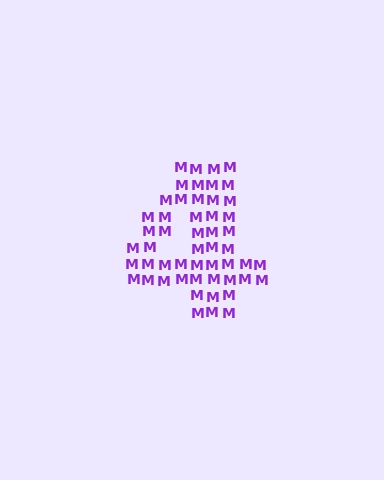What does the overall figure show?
The overall figure shows the digit 4.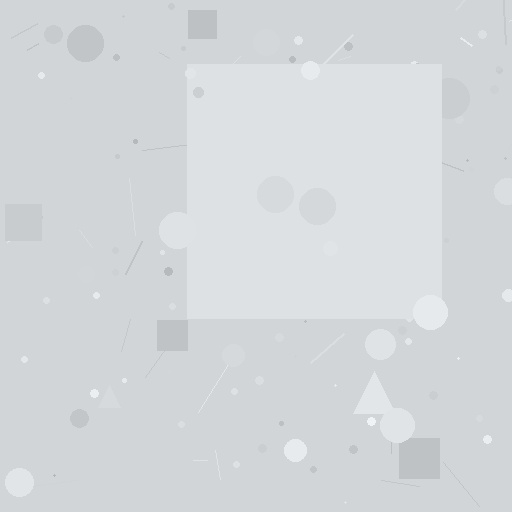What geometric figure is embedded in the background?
A square is embedded in the background.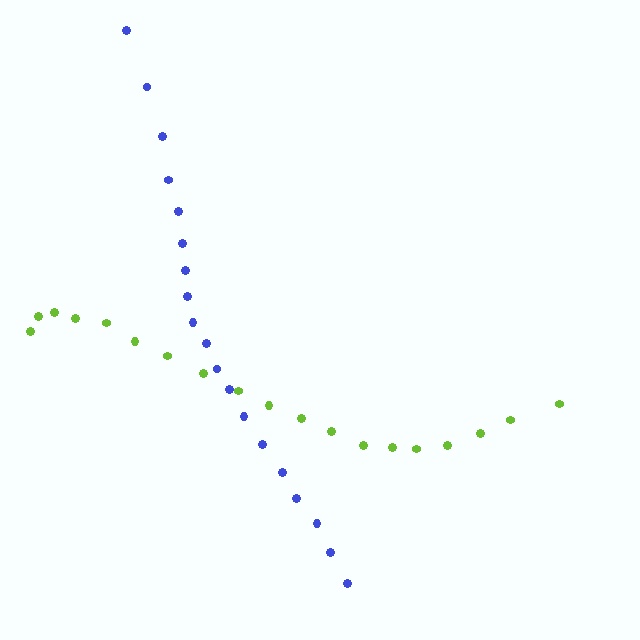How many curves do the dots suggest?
There are 2 distinct paths.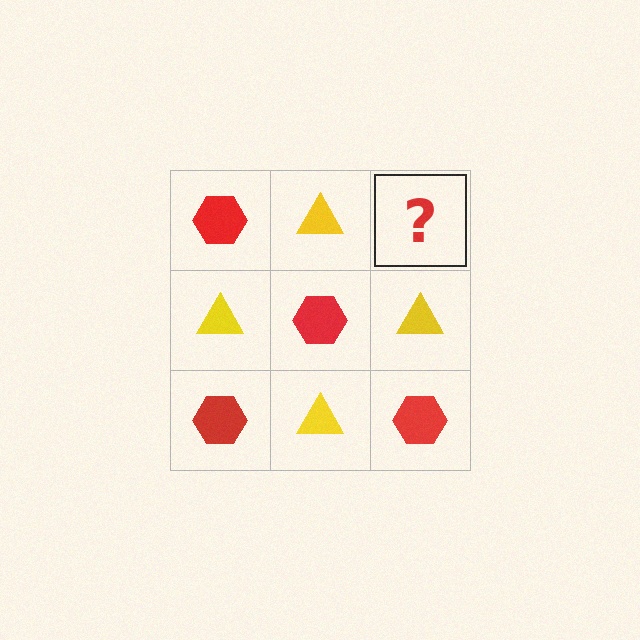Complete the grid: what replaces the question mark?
The question mark should be replaced with a red hexagon.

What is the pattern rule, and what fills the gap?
The rule is that it alternates red hexagon and yellow triangle in a checkerboard pattern. The gap should be filled with a red hexagon.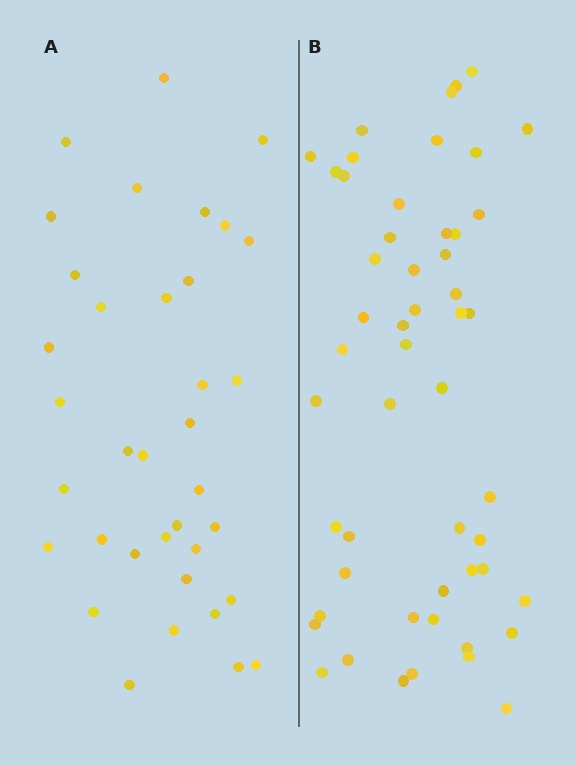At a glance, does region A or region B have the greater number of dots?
Region B (the right region) has more dots.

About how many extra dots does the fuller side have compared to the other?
Region B has approximately 15 more dots than region A.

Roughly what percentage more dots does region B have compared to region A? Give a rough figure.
About 45% more.